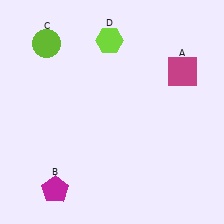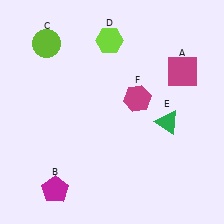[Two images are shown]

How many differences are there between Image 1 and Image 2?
There are 2 differences between the two images.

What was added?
A green triangle (E), a magenta hexagon (F) were added in Image 2.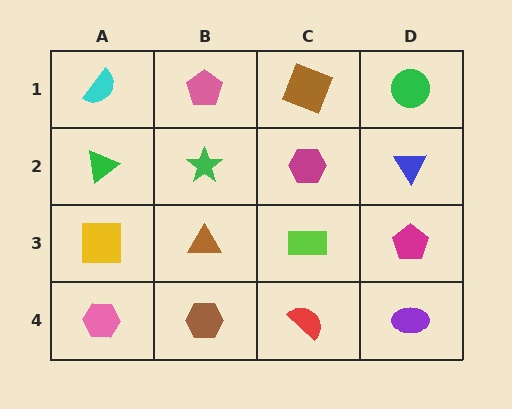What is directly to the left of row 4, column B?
A pink hexagon.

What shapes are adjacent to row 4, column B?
A brown triangle (row 3, column B), a pink hexagon (row 4, column A), a red semicircle (row 4, column C).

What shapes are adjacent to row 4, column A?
A yellow square (row 3, column A), a brown hexagon (row 4, column B).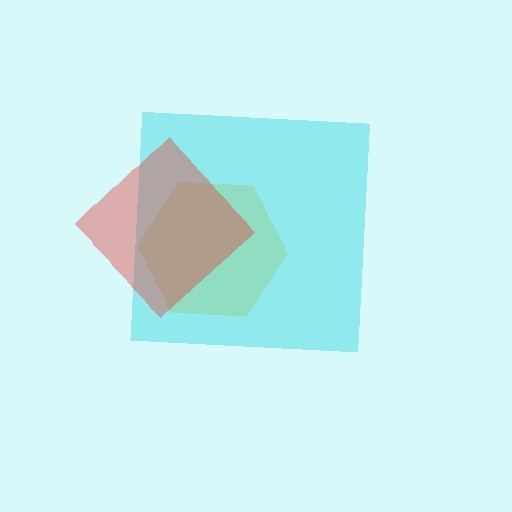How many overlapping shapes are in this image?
There are 3 overlapping shapes in the image.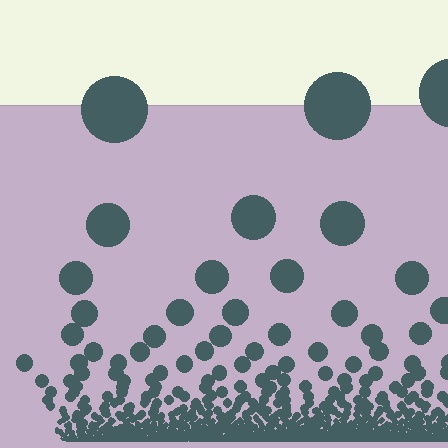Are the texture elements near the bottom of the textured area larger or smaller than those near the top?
Smaller. The gradient is inverted — elements near the bottom are smaller and denser.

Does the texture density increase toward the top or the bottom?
Density increases toward the bottom.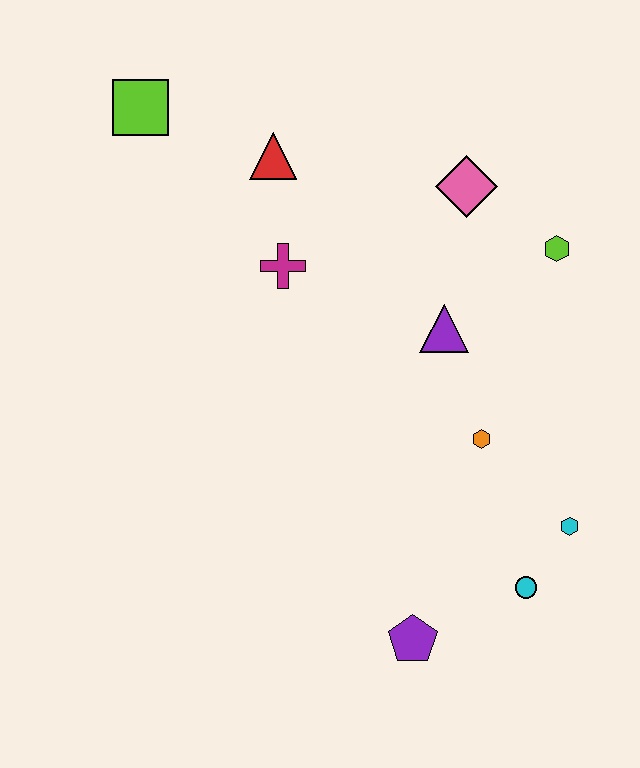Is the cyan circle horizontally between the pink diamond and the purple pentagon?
No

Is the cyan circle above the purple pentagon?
Yes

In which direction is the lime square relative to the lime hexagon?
The lime square is to the left of the lime hexagon.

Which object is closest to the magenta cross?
The red triangle is closest to the magenta cross.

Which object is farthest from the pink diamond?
The purple pentagon is farthest from the pink diamond.